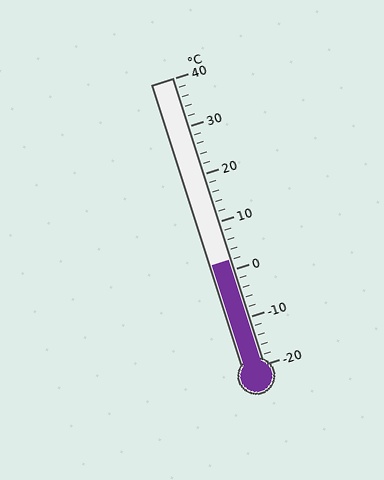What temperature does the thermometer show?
The thermometer shows approximately 2°C.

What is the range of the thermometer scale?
The thermometer scale ranges from -20°C to 40°C.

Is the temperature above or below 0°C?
The temperature is above 0°C.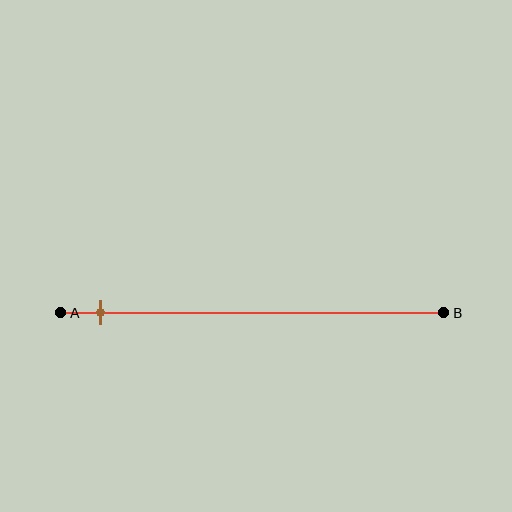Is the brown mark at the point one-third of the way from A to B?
No, the mark is at about 10% from A, not at the 33% one-third point.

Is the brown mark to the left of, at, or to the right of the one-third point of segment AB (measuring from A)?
The brown mark is to the left of the one-third point of segment AB.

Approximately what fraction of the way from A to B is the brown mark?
The brown mark is approximately 10% of the way from A to B.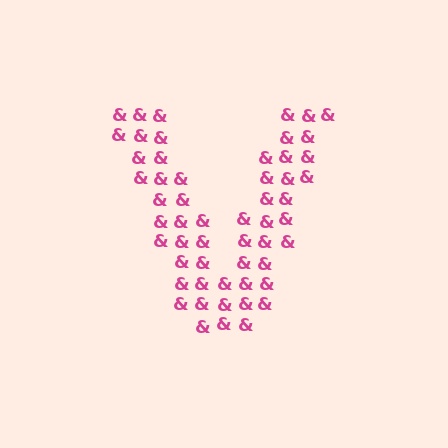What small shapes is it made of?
It is made of small ampersands.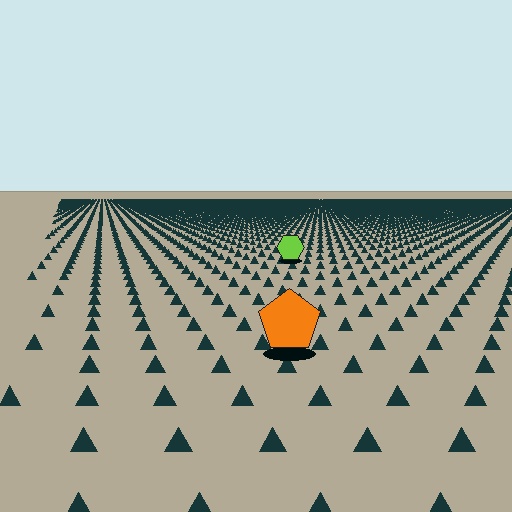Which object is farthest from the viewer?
The lime hexagon is farthest from the viewer. It appears smaller and the ground texture around it is denser.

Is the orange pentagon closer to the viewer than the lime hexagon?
Yes. The orange pentagon is closer — you can tell from the texture gradient: the ground texture is coarser near it.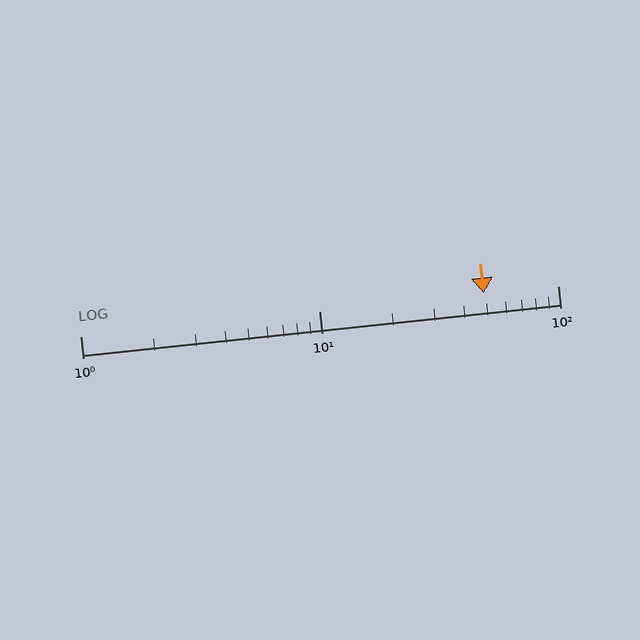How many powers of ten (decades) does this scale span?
The scale spans 2 decades, from 1 to 100.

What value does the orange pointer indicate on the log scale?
The pointer indicates approximately 49.